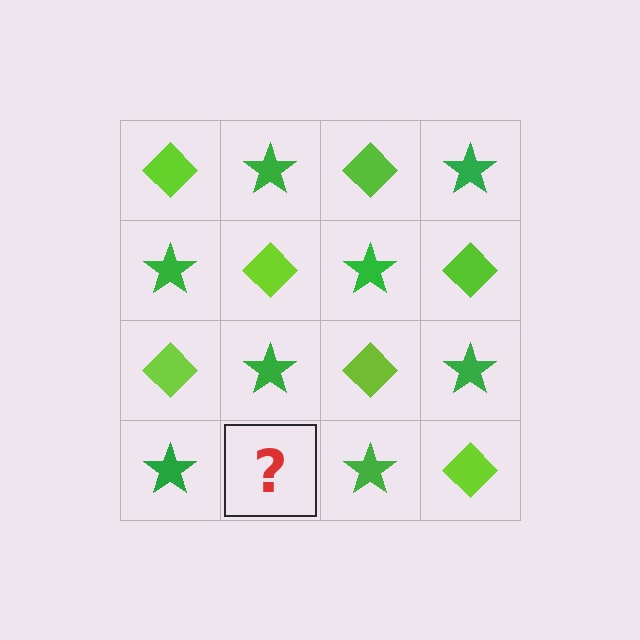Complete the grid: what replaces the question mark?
The question mark should be replaced with a lime diamond.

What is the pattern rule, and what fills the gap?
The rule is that it alternates lime diamond and green star in a checkerboard pattern. The gap should be filled with a lime diamond.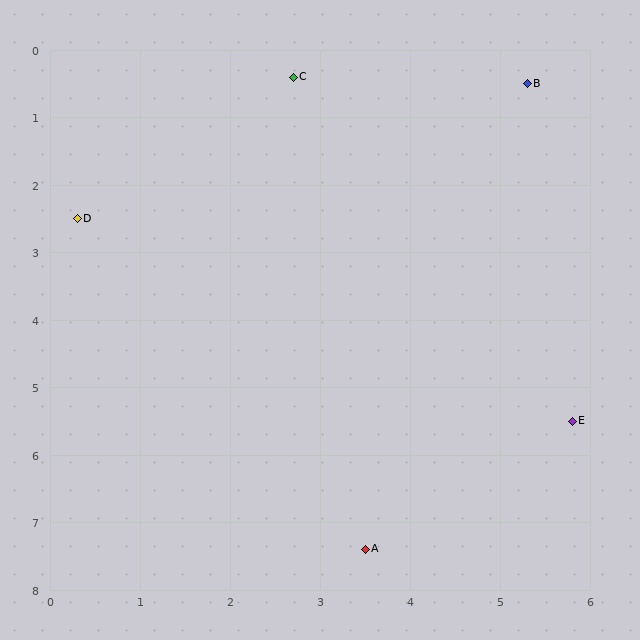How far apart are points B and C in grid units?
Points B and C are about 2.6 grid units apart.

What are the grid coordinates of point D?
Point D is at approximately (0.3, 2.5).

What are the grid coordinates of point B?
Point B is at approximately (5.3, 0.5).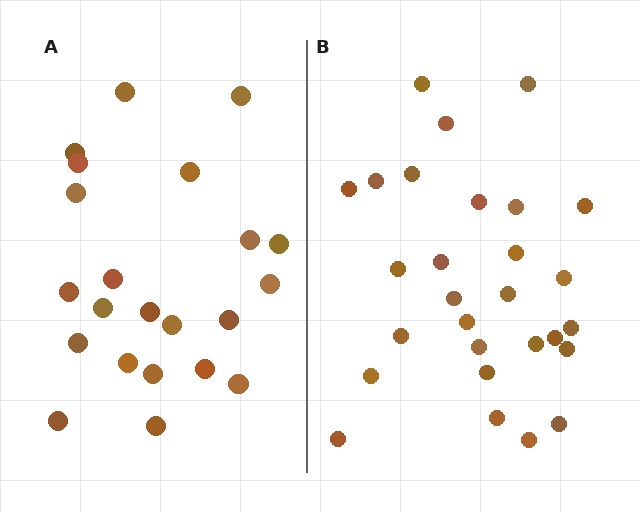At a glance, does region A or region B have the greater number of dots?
Region B (the right region) has more dots.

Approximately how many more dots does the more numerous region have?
Region B has about 6 more dots than region A.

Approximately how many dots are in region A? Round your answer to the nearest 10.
About 20 dots. (The exact count is 22, which rounds to 20.)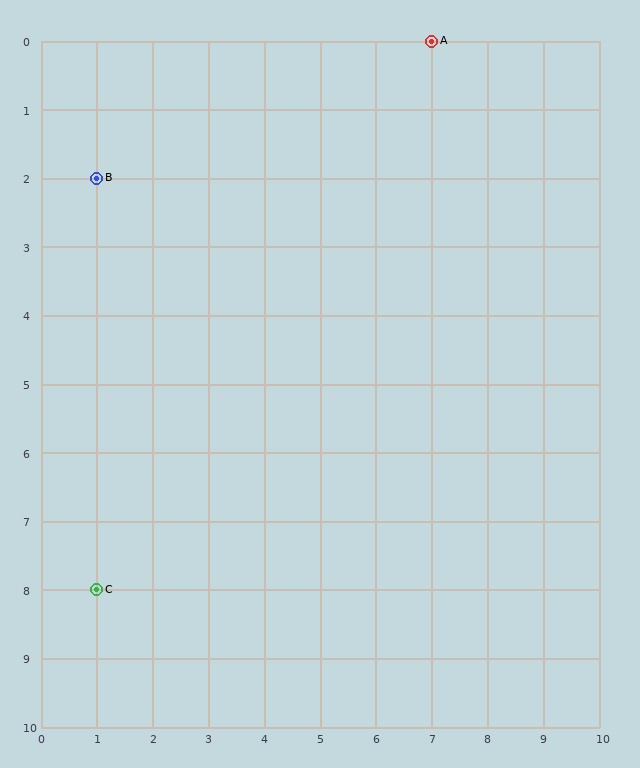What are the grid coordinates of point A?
Point A is at grid coordinates (7, 0).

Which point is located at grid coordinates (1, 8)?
Point C is at (1, 8).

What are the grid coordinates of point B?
Point B is at grid coordinates (1, 2).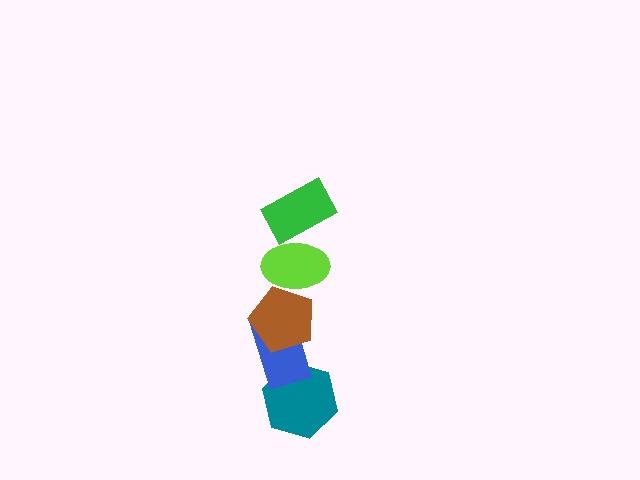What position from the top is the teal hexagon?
The teal hexagon is 5th from the top.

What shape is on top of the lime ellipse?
The green rectangle is on top of the lime ellipse.